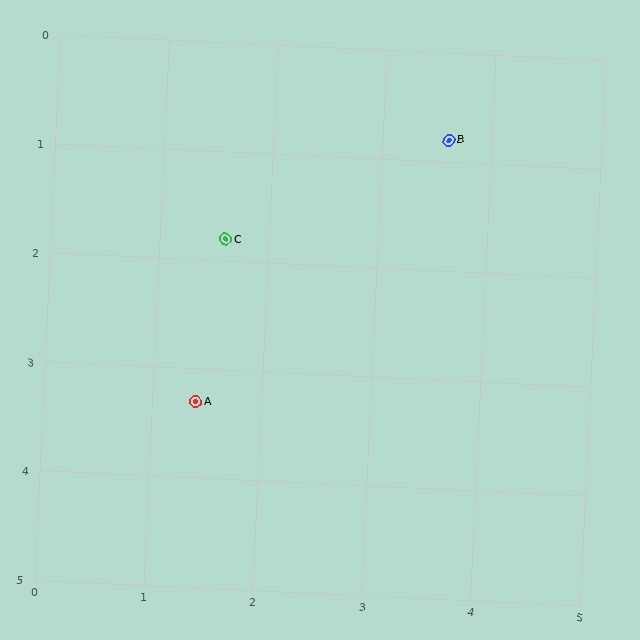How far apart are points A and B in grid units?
Points A and B are about 3.3 grid units apart.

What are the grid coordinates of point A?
Point A is at approximately (1.4, 3.3).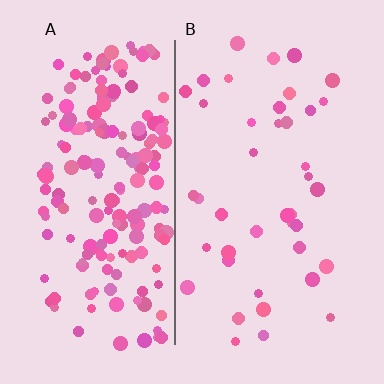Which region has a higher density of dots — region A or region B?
A (the left).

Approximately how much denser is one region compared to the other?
Approximately 4.4× — region A over region B.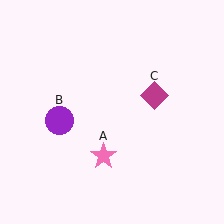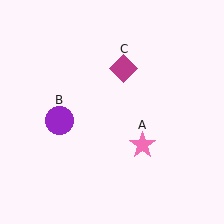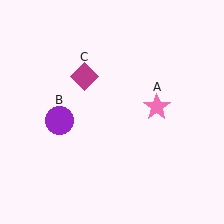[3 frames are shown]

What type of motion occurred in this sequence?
The pink star (object A), magenta diamond (object C) rotated counterclockwise around the center of the scene.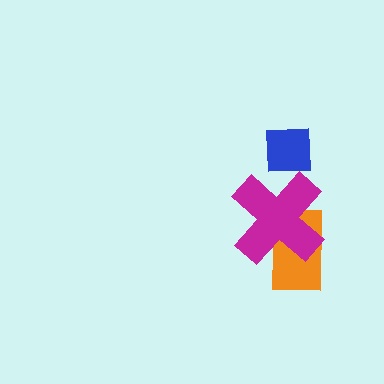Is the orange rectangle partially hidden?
Yes, it is partially covered by another shape.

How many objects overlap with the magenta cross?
2 objects overlap with the magenta cross.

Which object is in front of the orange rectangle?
The magenta cross is in front of the orange rectangle.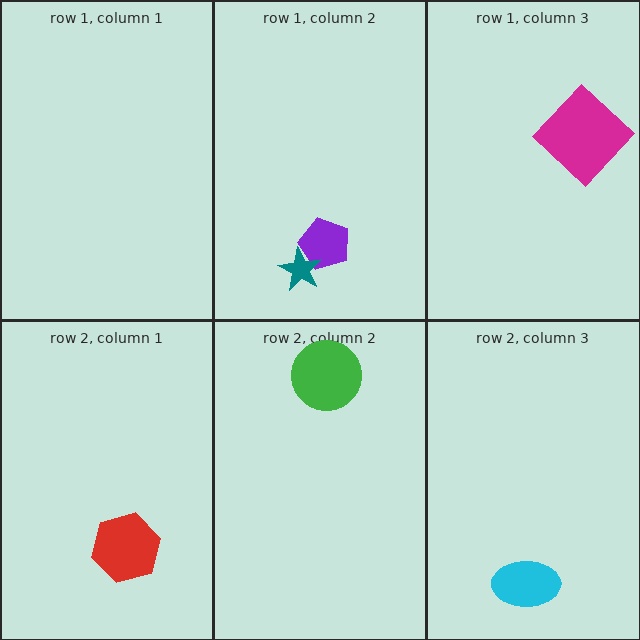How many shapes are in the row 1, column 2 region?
2.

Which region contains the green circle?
The row 2, column 2 region.